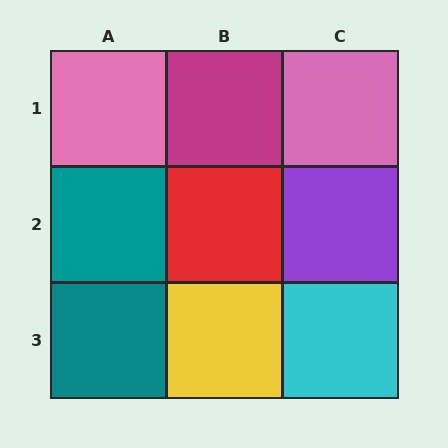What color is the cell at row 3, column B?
Yellow.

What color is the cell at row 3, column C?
Cyan.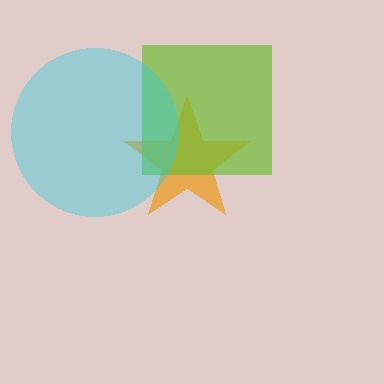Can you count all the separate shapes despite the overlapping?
Yes, there are 3 separate shapes.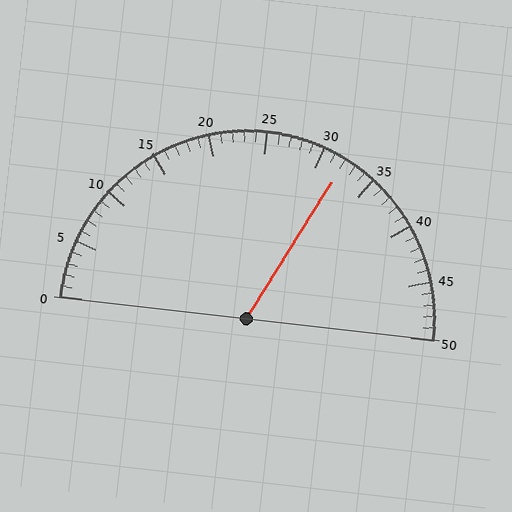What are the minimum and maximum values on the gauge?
The gauge ranges from 0 to 50.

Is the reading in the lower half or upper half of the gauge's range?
The reading is in the upper half of the range (0 to 50).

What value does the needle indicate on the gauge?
The needle indicates approximately 32.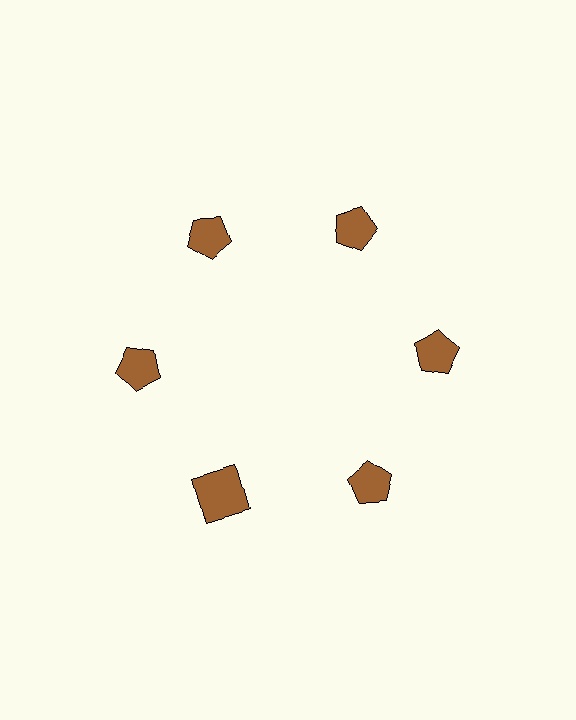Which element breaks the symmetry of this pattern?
The brown square at roughly the 7 o'clock position breaks the symmetry. All other shapes are brown pentagons.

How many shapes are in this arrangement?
There are 6 shapes arranged in a ring pattern.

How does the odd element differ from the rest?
It has a different shape: square instead of pentagon.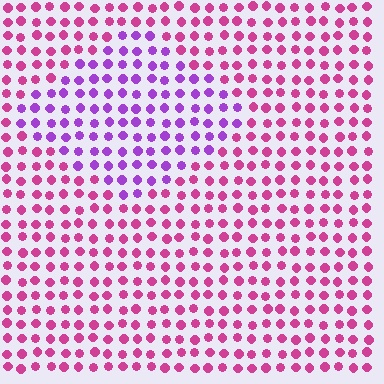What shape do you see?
I see a diamond.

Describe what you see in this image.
The image is filled with small magenta elements in a uniform arrangement. A diamond-shaped region is visible where the elements are tinted to a slightly different hue, forming a subtle color boundary.